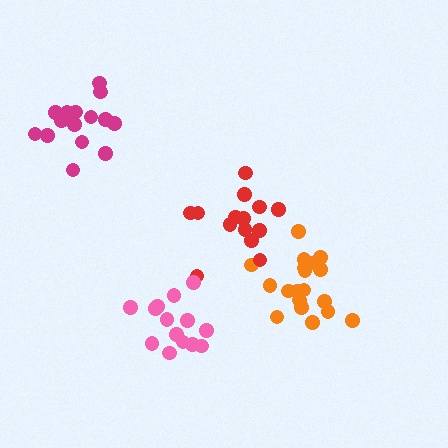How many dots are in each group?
Group 1: 19 dots, Group 2: 15 dots, Group 3: 14 dots, Group 4: 14 dots (62 total).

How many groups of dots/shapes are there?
There are 4 groups.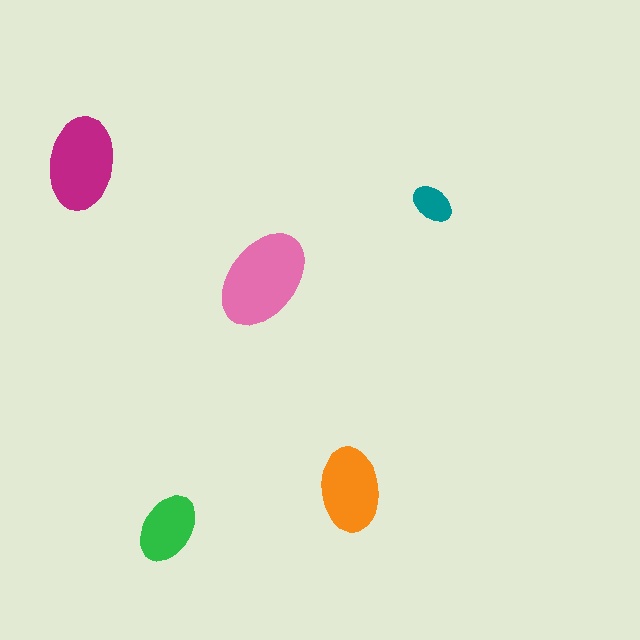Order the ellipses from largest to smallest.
the pink one, the magenta one, the orange one, the green one, the teal one.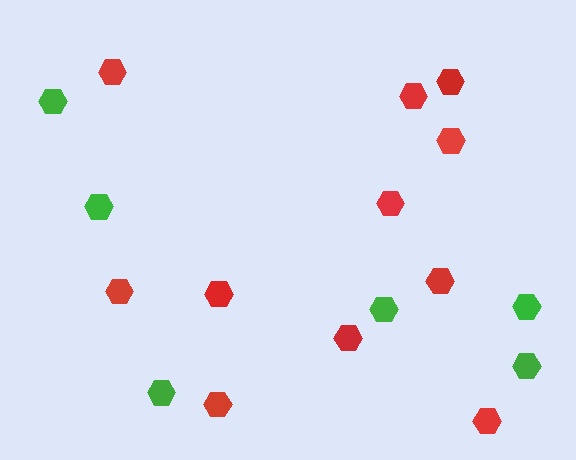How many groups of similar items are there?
There are 2 groups: one group of green hexagons (6) and one group of red hexagons (11).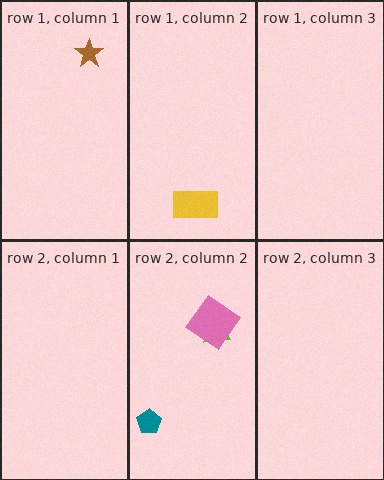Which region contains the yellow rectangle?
The row 1, column 2 region.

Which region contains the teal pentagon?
The row 2, column 2 region.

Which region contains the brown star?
The row 1, column 1 region.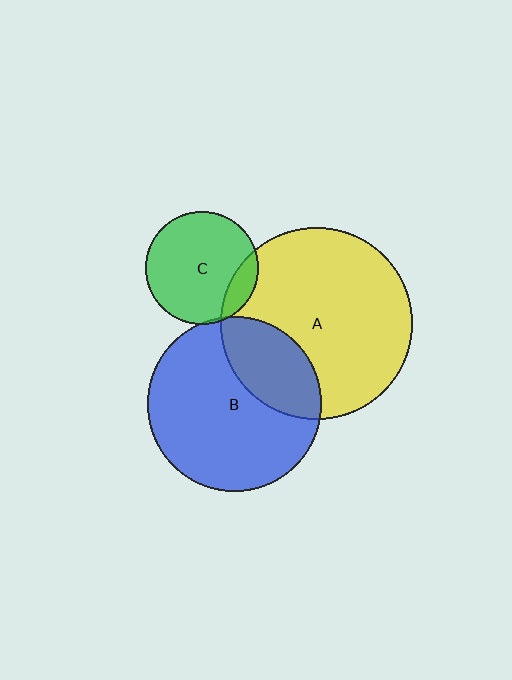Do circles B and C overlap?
Yes.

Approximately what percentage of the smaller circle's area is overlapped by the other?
Approximately 5%.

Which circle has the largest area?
Circle A (yellow).